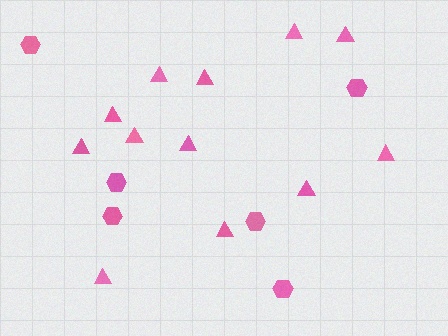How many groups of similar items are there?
There are 2 groups: one group of triangles (12) and one group of hexagons (6).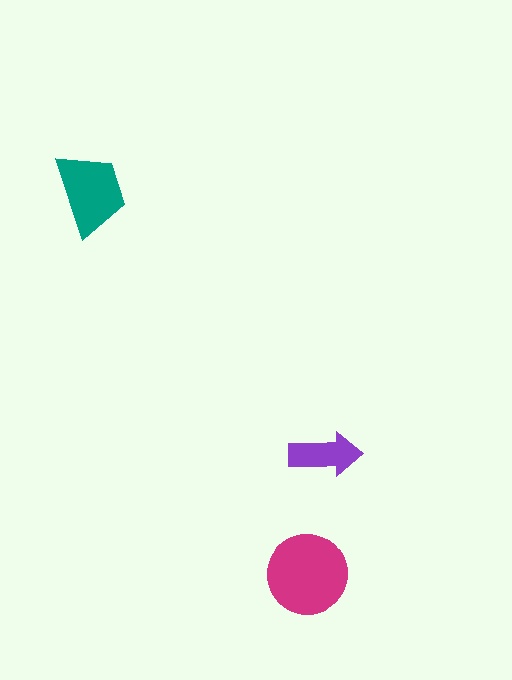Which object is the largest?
The magenta circle.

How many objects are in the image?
There are 3 objects in the image.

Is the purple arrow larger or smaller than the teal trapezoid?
Smaller.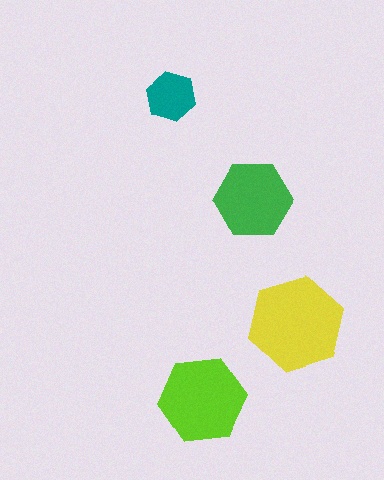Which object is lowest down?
The lime hexagon is bottommost.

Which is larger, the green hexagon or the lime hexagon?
The lime one.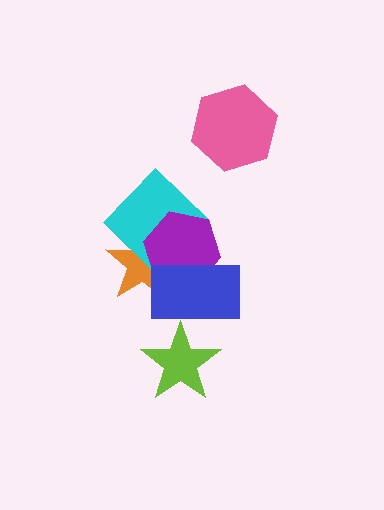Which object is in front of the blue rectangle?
The lime star is in front of the blue rectangle.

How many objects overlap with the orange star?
3 objects overlap with the orange star.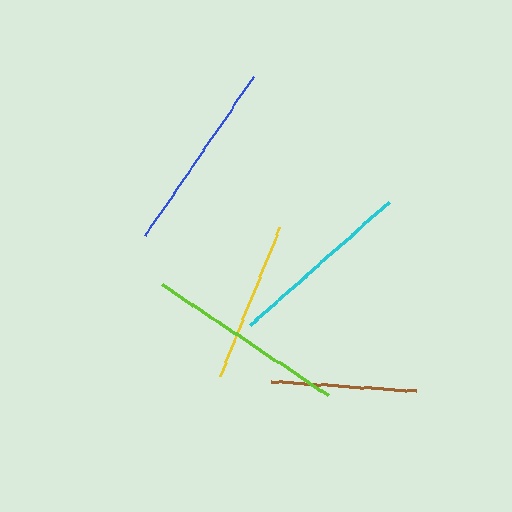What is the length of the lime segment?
The lime segment is approximately 199 pixels long.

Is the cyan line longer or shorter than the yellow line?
The cyan line is longer than the yellow line.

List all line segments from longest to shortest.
From longest to shortest: lime, blue, cyan, yellow, brown.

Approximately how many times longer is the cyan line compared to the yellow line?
The cyan line is approximately 1.2 times the length of the yellow line.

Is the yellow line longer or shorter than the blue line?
The blue line is longer than the yellow line.